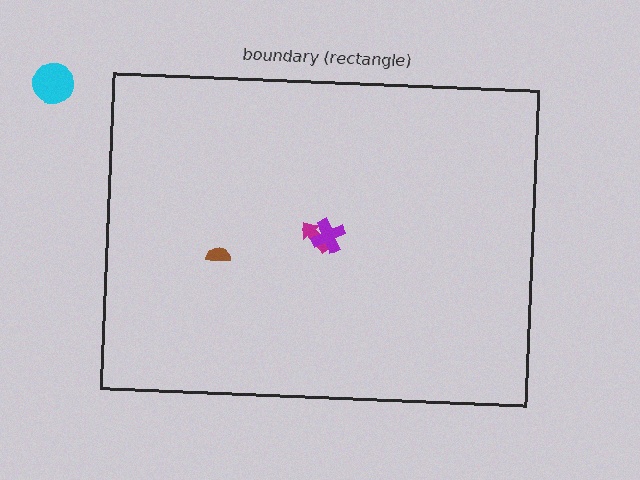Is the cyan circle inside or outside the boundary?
Outside.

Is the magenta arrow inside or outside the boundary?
Inside.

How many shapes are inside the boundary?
3 inside, 1 outside.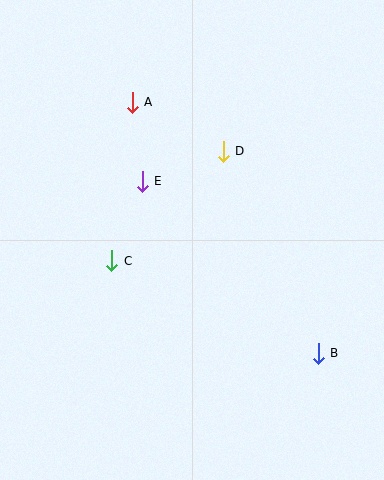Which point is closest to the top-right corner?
Point D is closest to the top-right corner.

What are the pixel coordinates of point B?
Point B is at (318, 353).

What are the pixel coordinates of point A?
Point A is at (132, 102).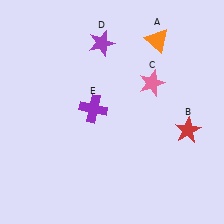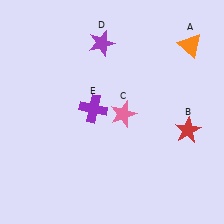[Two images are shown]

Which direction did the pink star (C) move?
The pink star (C) moved down.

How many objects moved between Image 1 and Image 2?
2 objects moved between the two images.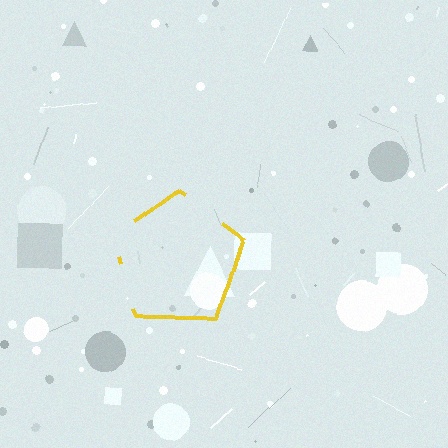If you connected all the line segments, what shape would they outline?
They would outline a pentagon.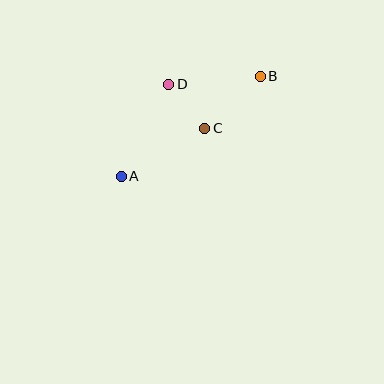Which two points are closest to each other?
Points C and D are closest to each other.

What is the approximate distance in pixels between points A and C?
The distance between A and C is approximately 96 pixels.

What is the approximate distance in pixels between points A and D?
The distance between A and D is approximately 104 pixels.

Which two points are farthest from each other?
Points A and B are farthest from each other.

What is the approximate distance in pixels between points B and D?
The distance between B and D is approximately 92 pixels.